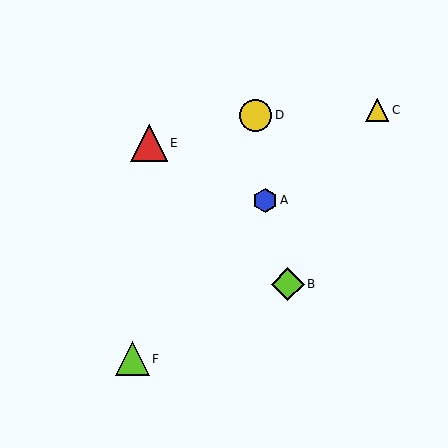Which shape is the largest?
The red triangle (labeled E) is the largest.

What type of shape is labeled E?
Shape E is a red triangle.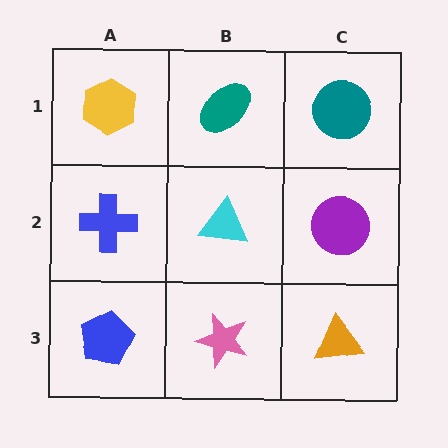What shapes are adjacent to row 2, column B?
A teal ellipse (row 1, column B), a pink star (row 3, column B), a blue cross (row 2, column A), a purple circle (row 2, column C).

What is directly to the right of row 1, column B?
A teal circle.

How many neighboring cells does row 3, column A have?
2.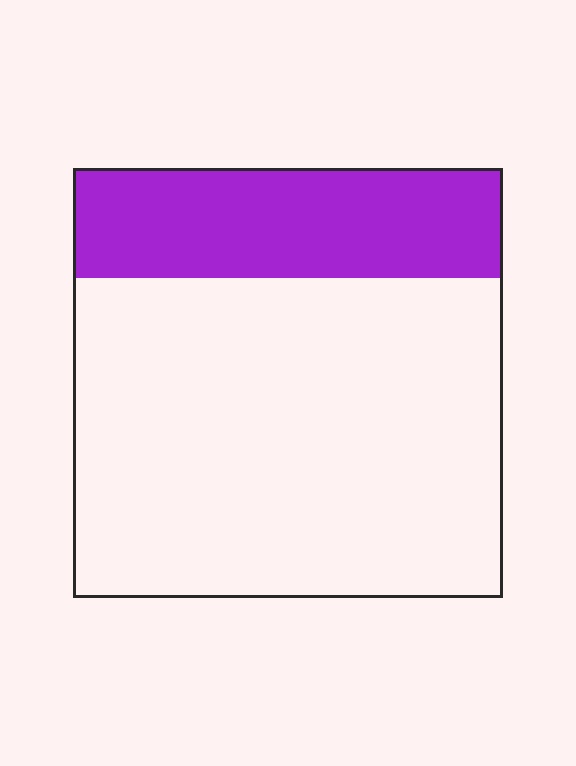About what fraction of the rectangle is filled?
About one quarter (1/4).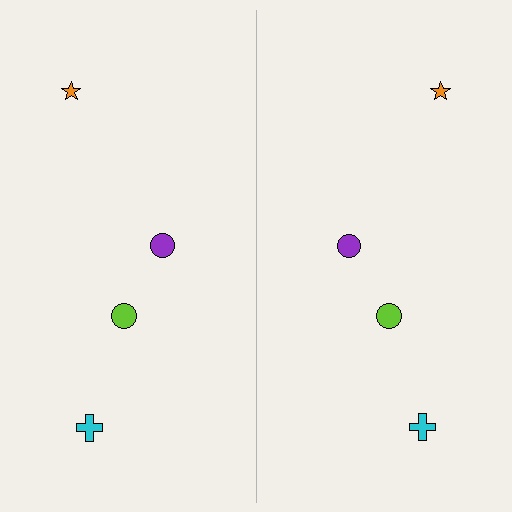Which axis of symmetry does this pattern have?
The pattern has a vertical axis of symmetry running through the center of the image.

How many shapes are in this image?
There are 8 shapes in this image.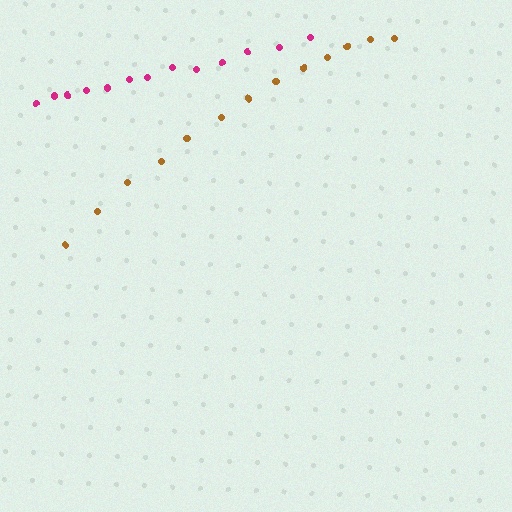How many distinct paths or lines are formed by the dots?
There are 2 distinct paths.